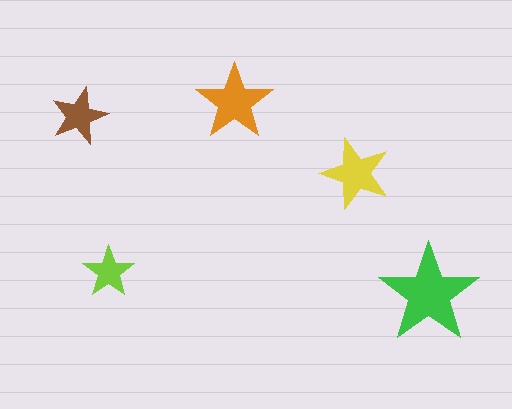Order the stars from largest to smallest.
the green one, the orange one, the yellow one, the brown one, the lime one.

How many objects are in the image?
There are 5 objects in the image.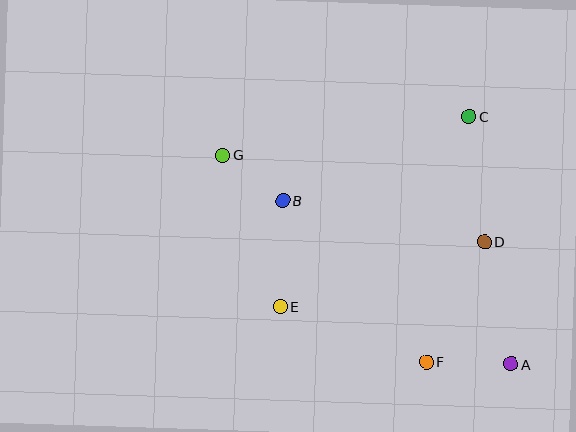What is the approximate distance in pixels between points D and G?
The distance between D and G is approximately 276 pixels.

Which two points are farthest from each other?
Points A and G are farthest from each other.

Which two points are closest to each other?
Points B and G are closest to each other.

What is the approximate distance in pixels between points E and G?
The distance between E and G is approximately 162 pixels.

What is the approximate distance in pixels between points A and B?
The distance between A and B is approximately 281 pixels.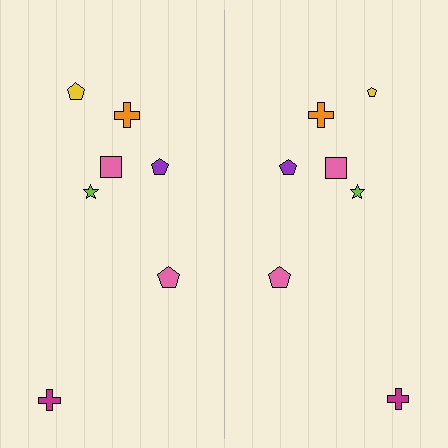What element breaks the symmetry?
The yellow pentagon on the right side has a different size than its mirror counterpart.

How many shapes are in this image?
There are 14 shapes in this image.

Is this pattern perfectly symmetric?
No, the pattern is not perfectly symmetric. The yellow pentagon on the right side has a different size than its mirror counterpart.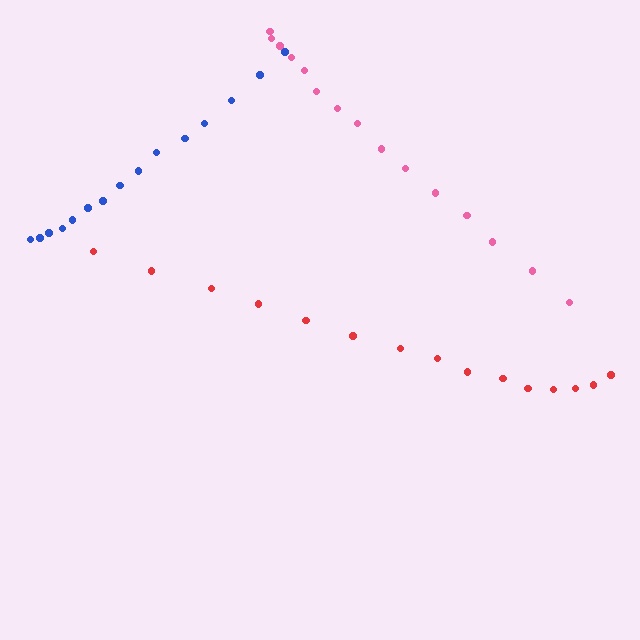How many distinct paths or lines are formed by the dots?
There are 3 distinct paths.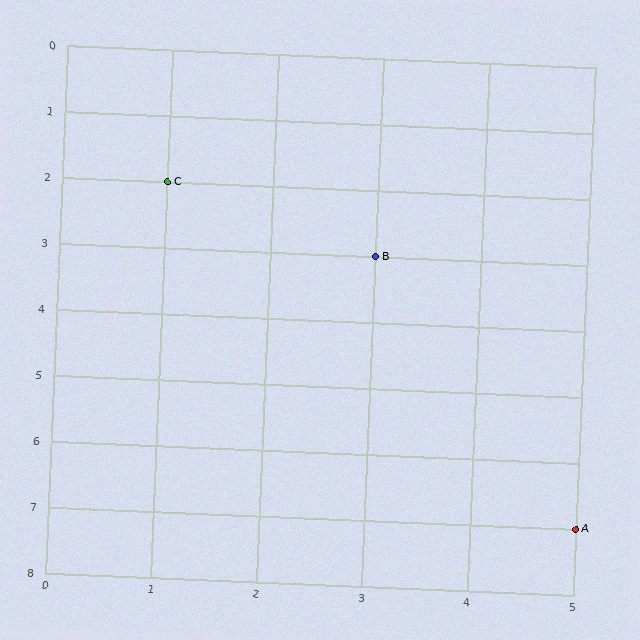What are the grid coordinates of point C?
Point C is at grid coordinates (1, 2).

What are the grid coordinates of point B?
Point B is at grid coordinates (3, 3).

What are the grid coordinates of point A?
Point A is at grid coordinates (5, 7).